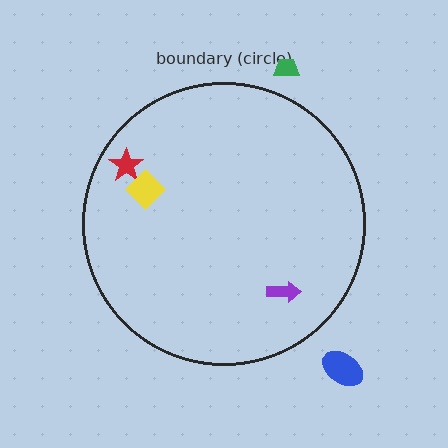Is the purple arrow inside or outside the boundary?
Inside.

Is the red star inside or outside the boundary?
Inside.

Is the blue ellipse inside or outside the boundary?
Outside.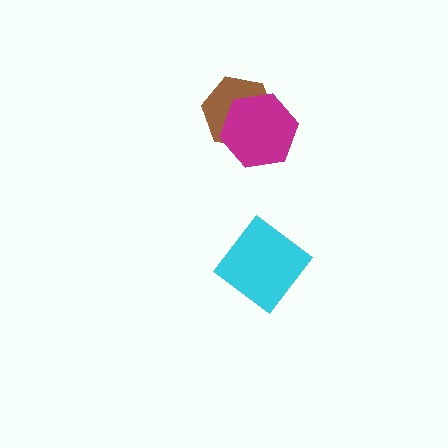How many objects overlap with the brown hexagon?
1 object overlaps with the brown hexagon.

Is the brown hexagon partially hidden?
Yes, it is partially covered by another shape.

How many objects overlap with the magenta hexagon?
1 object overlaps with the magenta hexagon.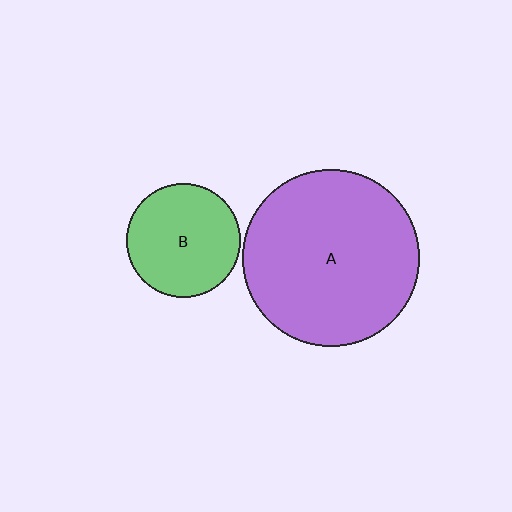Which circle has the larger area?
Circle A (purple).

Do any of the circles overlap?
No, none of the circles overlap.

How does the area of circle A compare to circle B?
Approximately 2.4 times.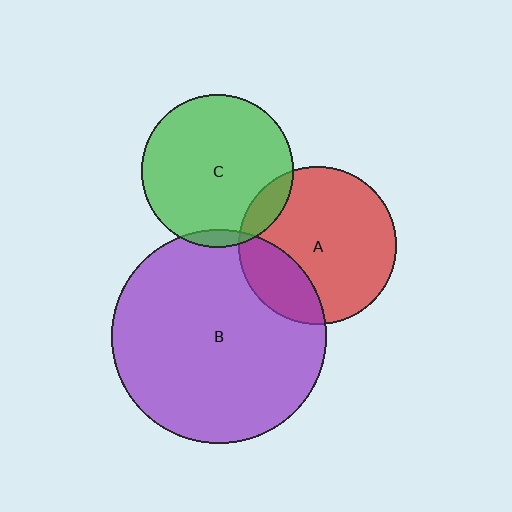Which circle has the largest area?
Circle B (purple).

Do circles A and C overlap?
Yes.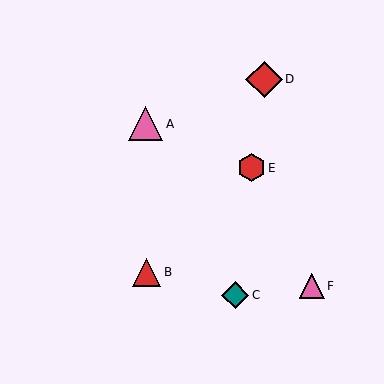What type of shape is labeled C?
Shape C is a teal diamond.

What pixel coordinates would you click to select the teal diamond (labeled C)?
Click at (235, 296) to select the teal diamond C.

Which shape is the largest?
The red diamond (labeled D) is the largest.